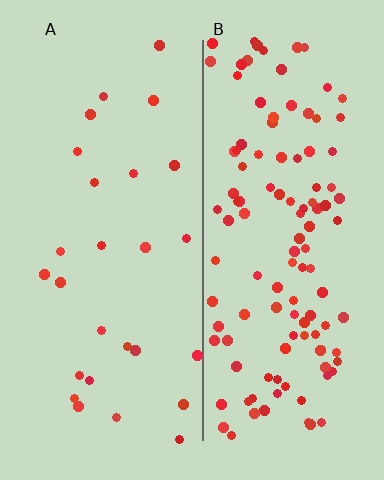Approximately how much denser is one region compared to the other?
Approximately 4.5× — region B over region A.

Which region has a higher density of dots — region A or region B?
B (the right).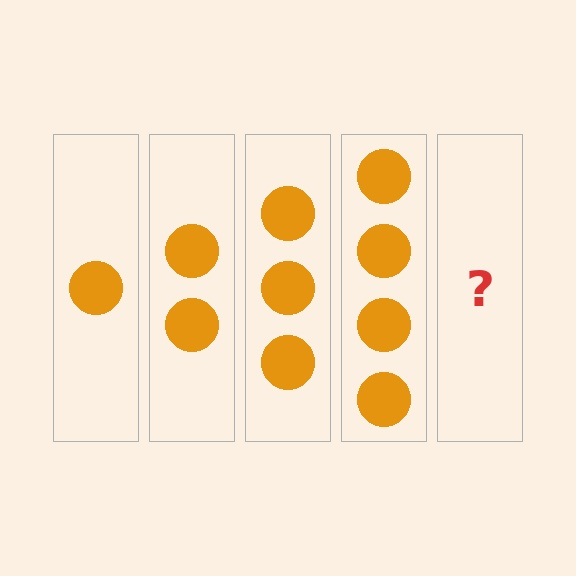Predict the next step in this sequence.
The next step is 5 circles.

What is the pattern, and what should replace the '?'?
The pattern is that each step adds one more circle. The '?' should be 5 circles.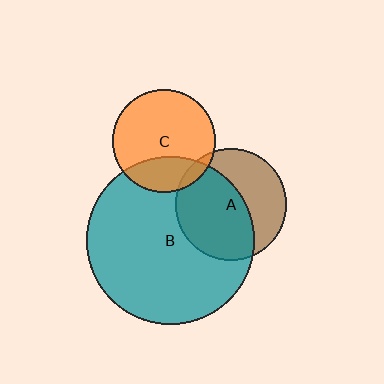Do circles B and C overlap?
Yes.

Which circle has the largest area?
Circle B (teal).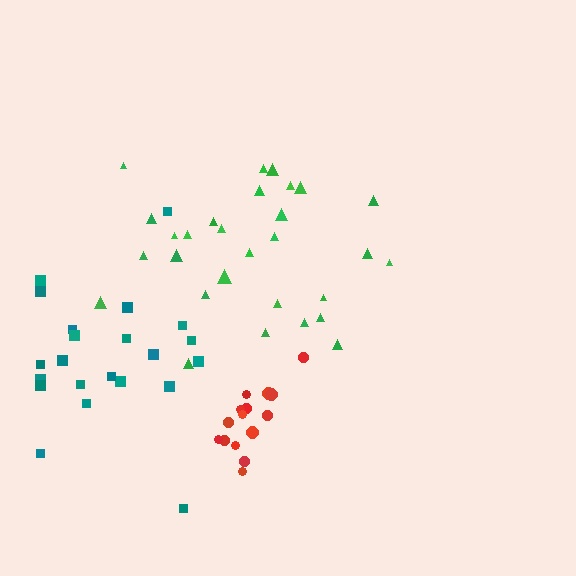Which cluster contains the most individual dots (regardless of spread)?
Green (29).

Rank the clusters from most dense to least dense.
red, green, teal.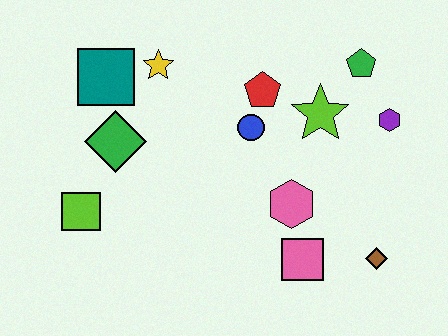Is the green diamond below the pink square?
No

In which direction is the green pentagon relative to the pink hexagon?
The green pentagon is above the pink hexagon.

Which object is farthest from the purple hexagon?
The lime square is farthest from the purple hexagon.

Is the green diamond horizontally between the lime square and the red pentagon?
Yes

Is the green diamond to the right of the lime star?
No